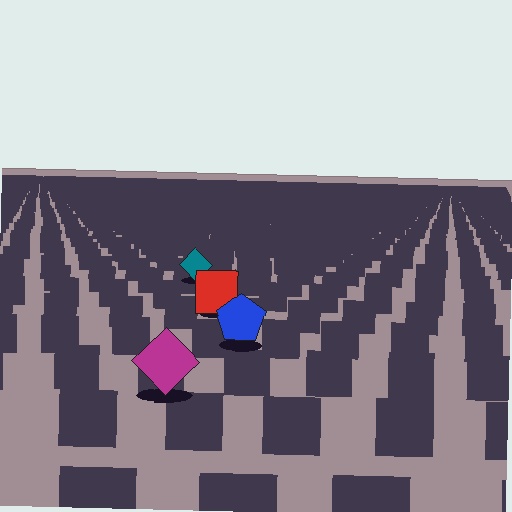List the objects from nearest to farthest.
From nearest to farthest: the magenta diamond, the blue pentagon, the red square, the teal diamond.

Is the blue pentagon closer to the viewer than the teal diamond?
Yes. The blue pentagon is closer — you can tell from the texture gradient: the ground texture is coarser near it.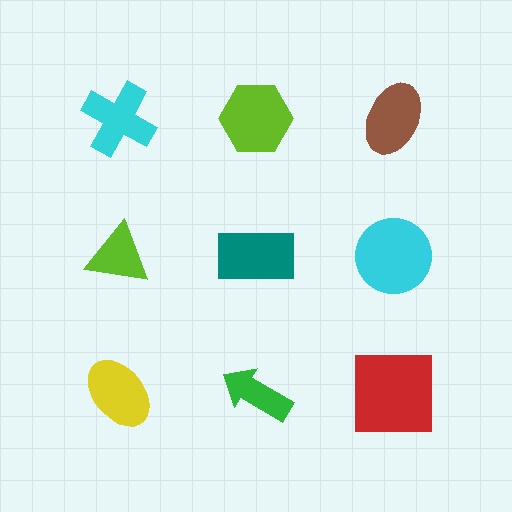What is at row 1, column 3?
A brown ellipse.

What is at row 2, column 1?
A lime triangle.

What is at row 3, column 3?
A red square.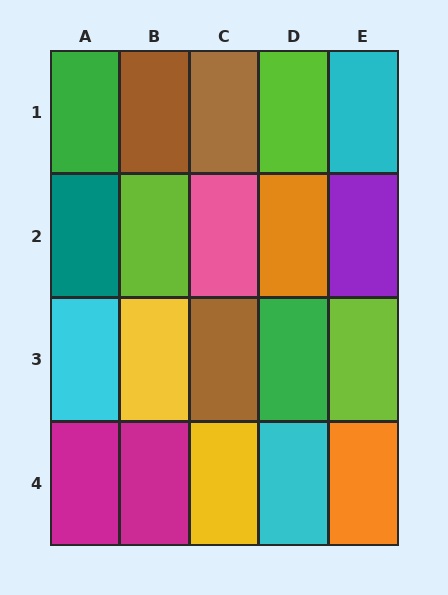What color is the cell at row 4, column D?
Cyan.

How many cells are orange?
2 cells are orange.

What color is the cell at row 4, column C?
Yellow.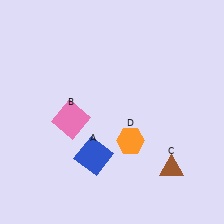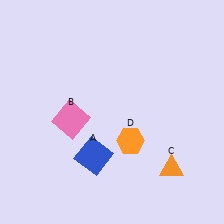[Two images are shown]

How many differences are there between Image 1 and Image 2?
There is 1 difference between the two images.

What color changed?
The triangle (C) changed from brown in Image 1 to orange in Image 2.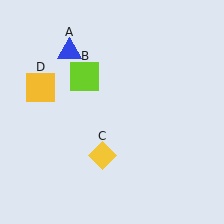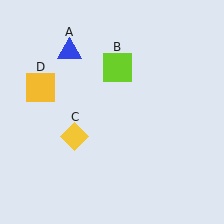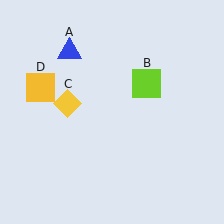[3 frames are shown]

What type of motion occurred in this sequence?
The lime square (object B), yellow diamond (object C) rotated clockwise around the center of the scene.